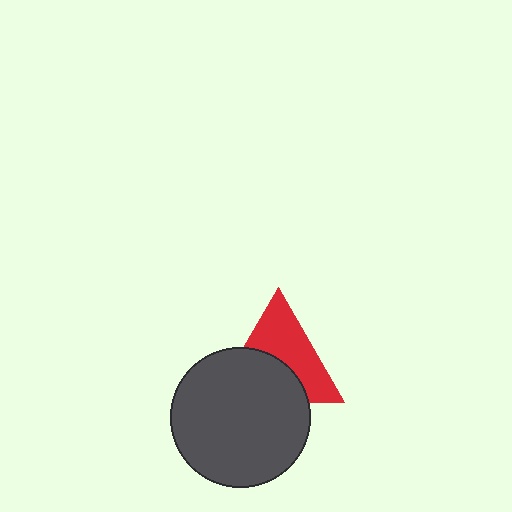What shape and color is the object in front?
The object in front is a dark gray circle.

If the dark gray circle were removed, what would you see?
You would see the complete red triangle.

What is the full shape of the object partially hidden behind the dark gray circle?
The partially hidden object is a red triangle.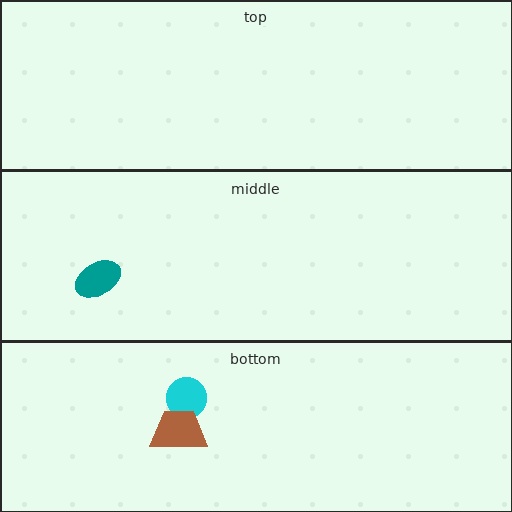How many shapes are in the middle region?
1.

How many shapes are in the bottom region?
2.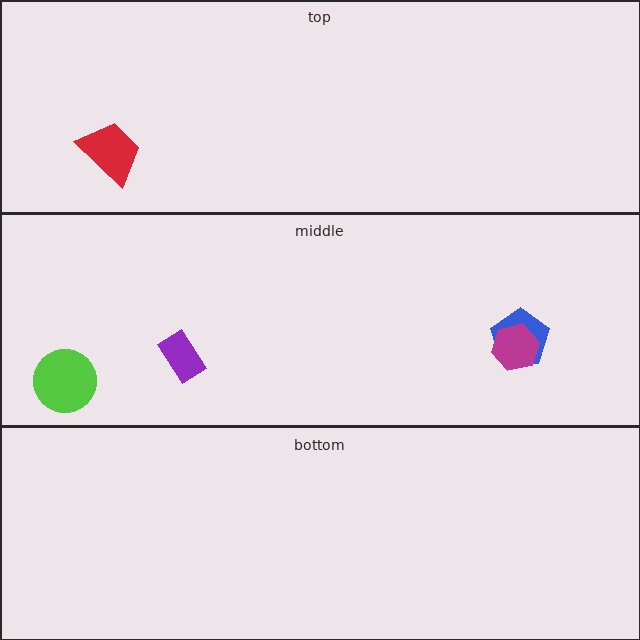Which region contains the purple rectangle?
The middle region.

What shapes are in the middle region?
The lime circle, the purple rectangle, the blue pentagon, the magenta hexagon.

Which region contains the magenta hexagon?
The middle region.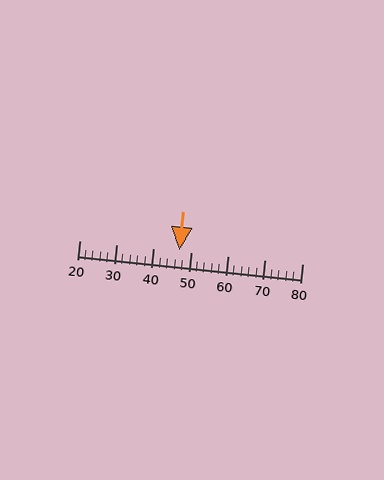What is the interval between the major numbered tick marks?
The major tick marks are spaced 10 units apart.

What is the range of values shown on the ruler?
The ruler shows values from 20 to 80.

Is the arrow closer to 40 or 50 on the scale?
The arrow is closer to 50.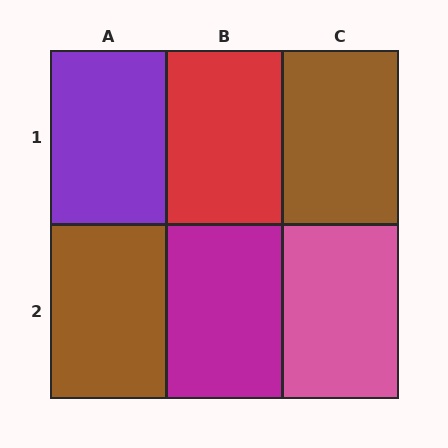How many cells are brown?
2 cells are brown.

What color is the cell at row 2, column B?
Magenta.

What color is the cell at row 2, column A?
Brown.